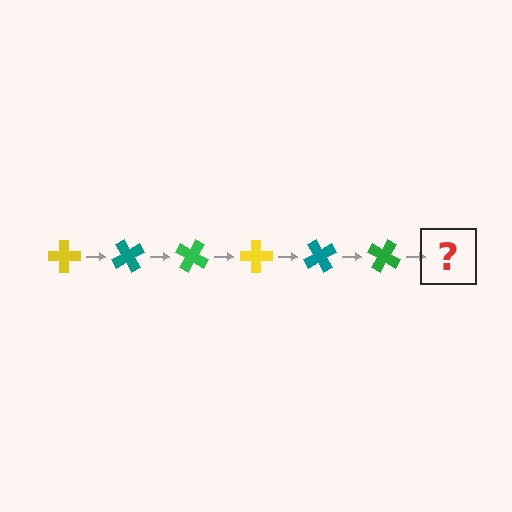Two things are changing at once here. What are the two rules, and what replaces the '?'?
The two rules are that it rotates 60 degrees each step and the color cycles through yellow, teal, and green. The '?' should be a yellow cross, rotated 360 degrees from the start.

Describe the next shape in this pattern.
It should be a yellow cross, rotated 360 degrees from the start.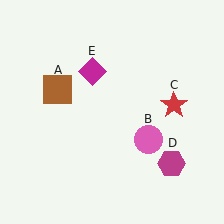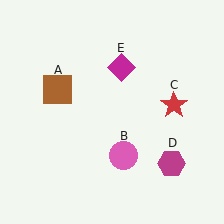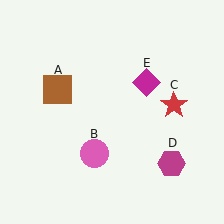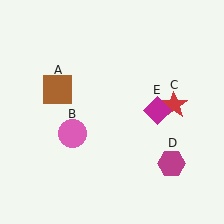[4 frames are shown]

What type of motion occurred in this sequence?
The pink circle (object B), magenta diamond (object E) rotated clockwise around the center of the scene.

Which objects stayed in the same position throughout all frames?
Brown square (object A) and red star (object C) and magenta hexagon (object D) remained stationary.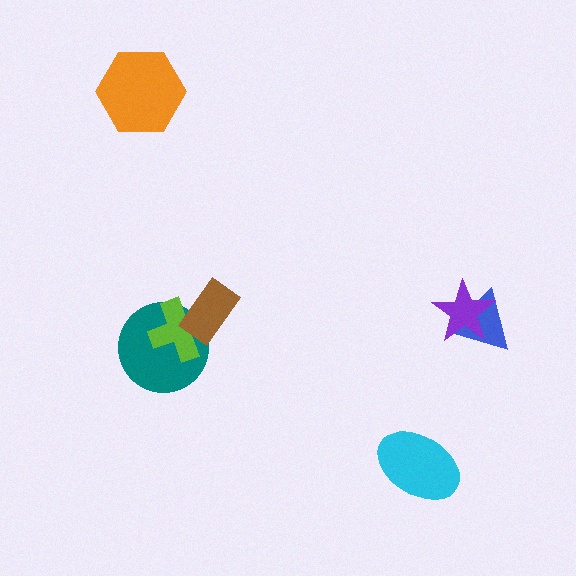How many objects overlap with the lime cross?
2 objects overlap with the lime cross.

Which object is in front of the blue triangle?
The purple star is in front of the blue triangle.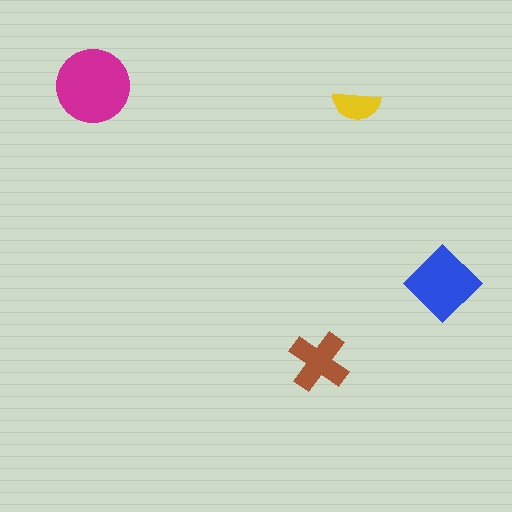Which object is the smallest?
The yellow semicircle.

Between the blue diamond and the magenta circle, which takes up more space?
The magenta circle.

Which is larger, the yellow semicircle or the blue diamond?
The blue diamond.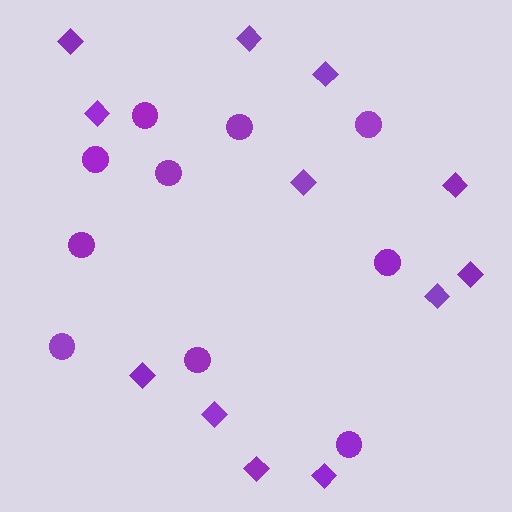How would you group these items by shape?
There are 2 groups: one group of circles (10) and one group of diamonds (12).